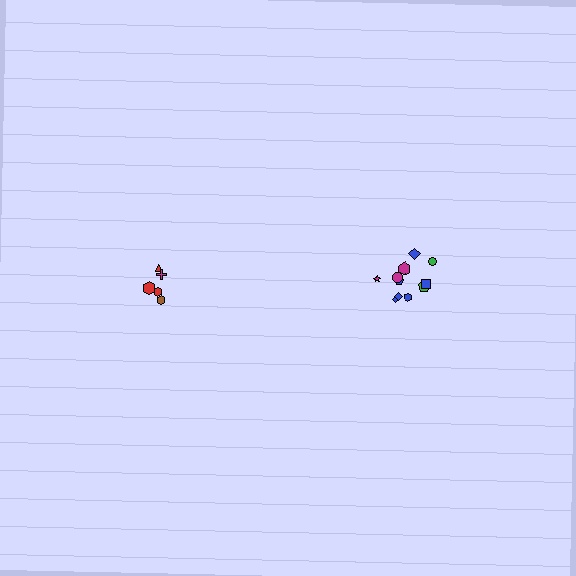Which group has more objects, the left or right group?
The right group.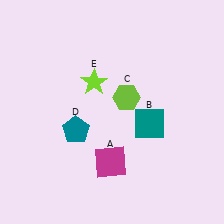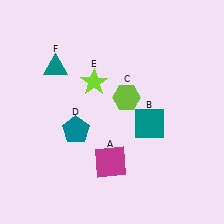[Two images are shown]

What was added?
A teal triangle (F) was added in Image 2.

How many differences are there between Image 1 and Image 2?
There is 1 difference between the two images.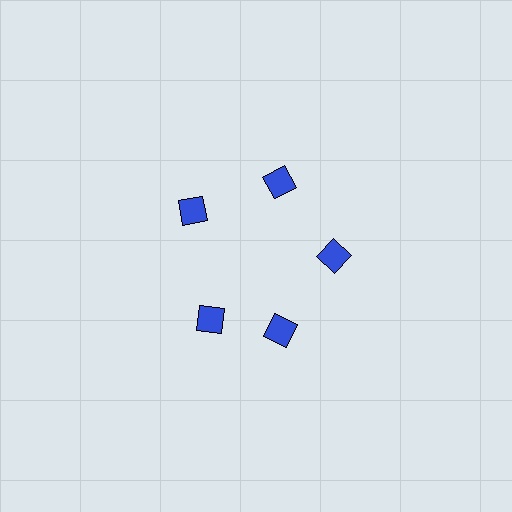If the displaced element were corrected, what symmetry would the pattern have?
It would have 5-fold rotational symmetry — the pattern would map onto itself every 72 degrees.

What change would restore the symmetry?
The symmetry would be restored by rotating it back into even spacing with its neighbors so that all 5 squares sit at equal angles and equal distance from the center.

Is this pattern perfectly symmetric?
No. The 5 blue squares are arranged in a ring, but one element near the 8 o'clock position is rotated out of alignment along the ring, breaking the 5-fold rotational symmetry.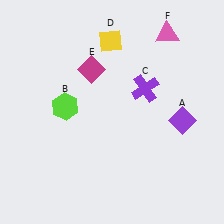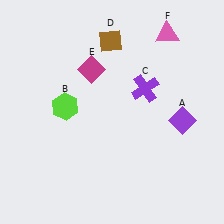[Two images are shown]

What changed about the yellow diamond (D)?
In Image 1, D is yellow. In Image 2, it changed to brown.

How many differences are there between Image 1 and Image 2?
There is 1 difference between the two images.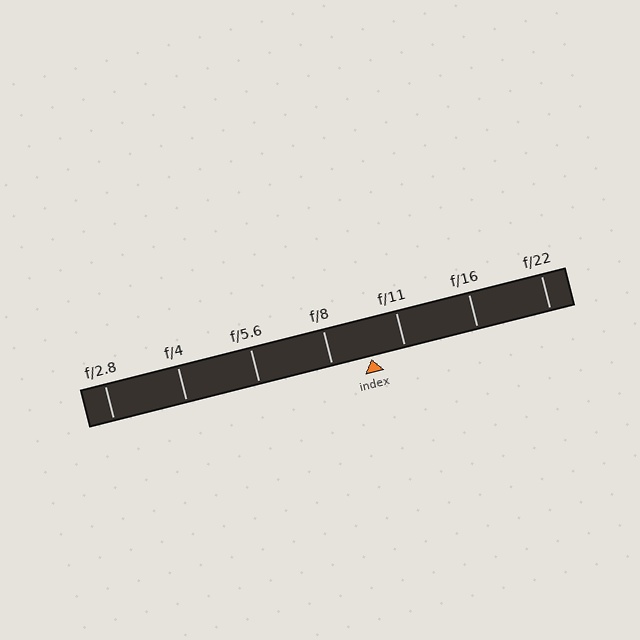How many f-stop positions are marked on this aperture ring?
There are 7 f-stop positions marked.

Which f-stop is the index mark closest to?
The index mark is closest to f/11.